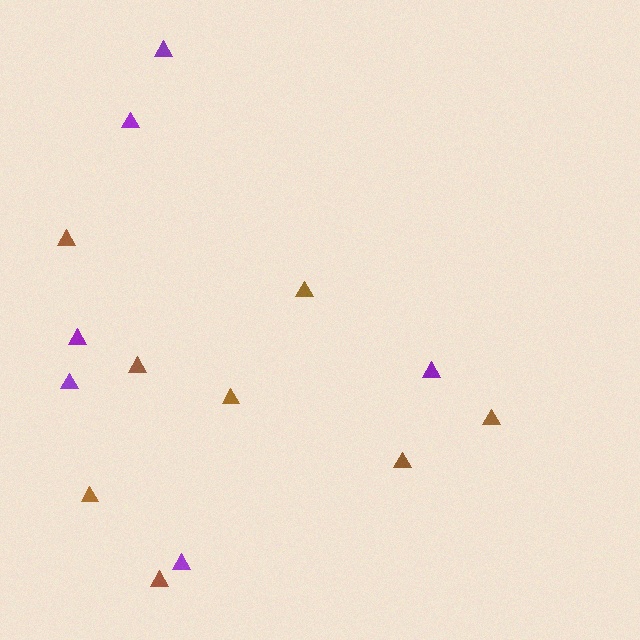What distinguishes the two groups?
There are 2 groups: one group of purple triangles (6) and one group of brown triangles (8).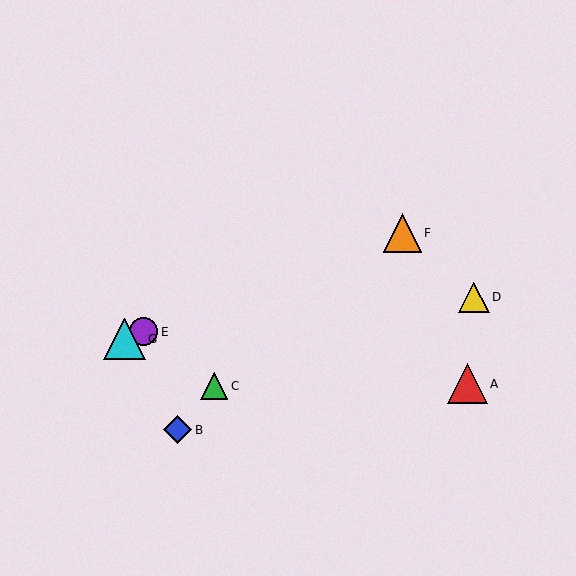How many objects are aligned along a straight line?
3 objects (E, F, G) are aligned along a straight line.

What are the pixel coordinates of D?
Object D is at (474, 297).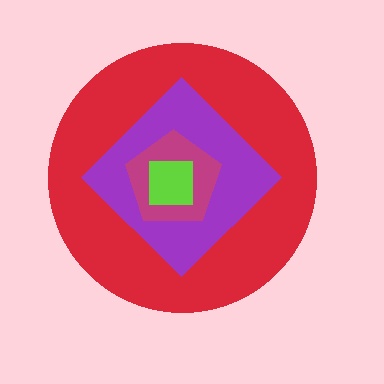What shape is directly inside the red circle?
The purple diamond.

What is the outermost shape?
The red circle.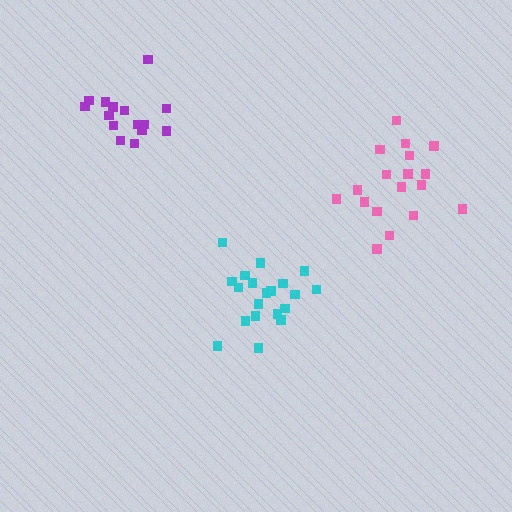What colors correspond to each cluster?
The clusters are colored: cyan, purple, pink.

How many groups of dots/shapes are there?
There are 3 groups.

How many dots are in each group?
Group 1: 20 dots, Group 2: 16 dots, Group 3: 18 dots (54 total).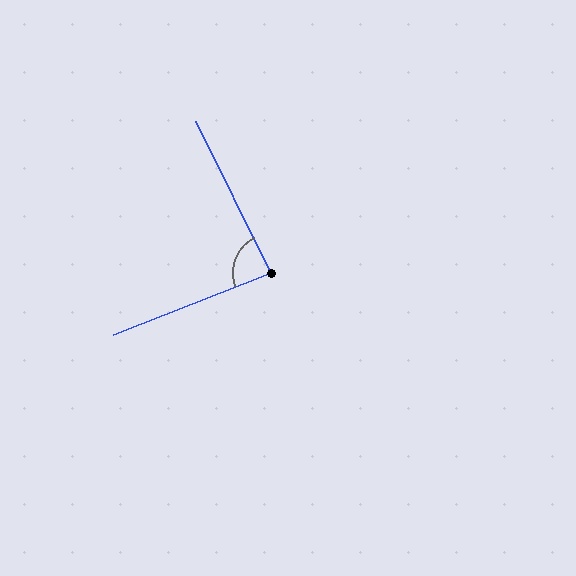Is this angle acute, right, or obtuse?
It is approximately a right angle.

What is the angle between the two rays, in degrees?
Approximately 85 degrees.